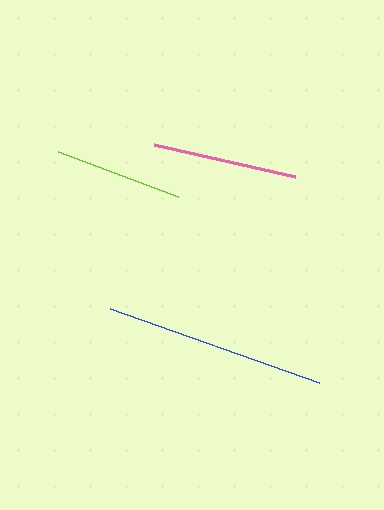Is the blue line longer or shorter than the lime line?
The blue line is longer than the lime line.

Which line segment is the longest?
The blue line is the longest at approximately 222 pixels.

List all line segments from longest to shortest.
From longest to shortest: blue, pink, lime.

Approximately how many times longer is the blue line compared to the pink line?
The blue line is approximately 1.5 times the length of the pink line.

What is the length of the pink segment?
The pink segment is approximately 144 pixels long.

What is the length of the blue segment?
The blue segment is approximately 222 pixels long.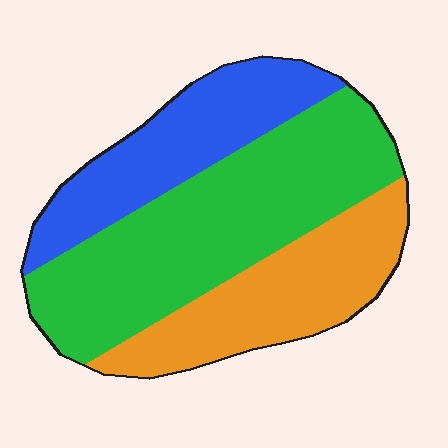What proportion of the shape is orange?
Orange takes up between a quarter and a half of the shape.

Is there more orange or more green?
Green.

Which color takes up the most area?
Green, at roughly 45%.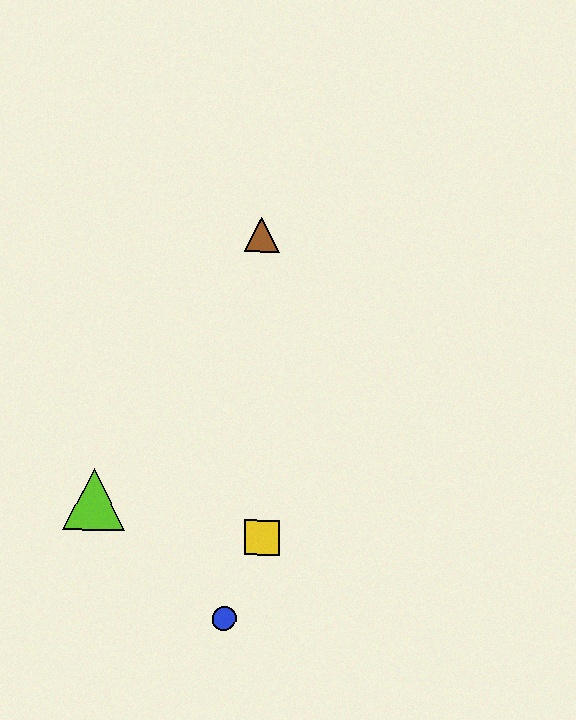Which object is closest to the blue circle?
The yellow square is closest to the blue circle.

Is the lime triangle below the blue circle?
No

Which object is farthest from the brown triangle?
The blue circle is farthest from the brown triangle.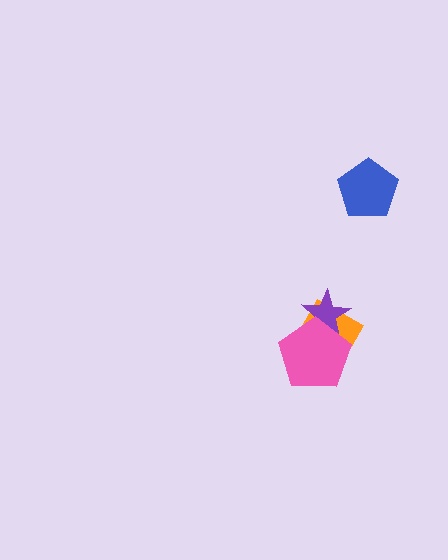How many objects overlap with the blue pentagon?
0 objects overlap with the blue pentagon.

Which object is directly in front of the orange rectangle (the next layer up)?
The purple star is directly in front of the orange rectangle.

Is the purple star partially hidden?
Yes, it is partially covered by another shape.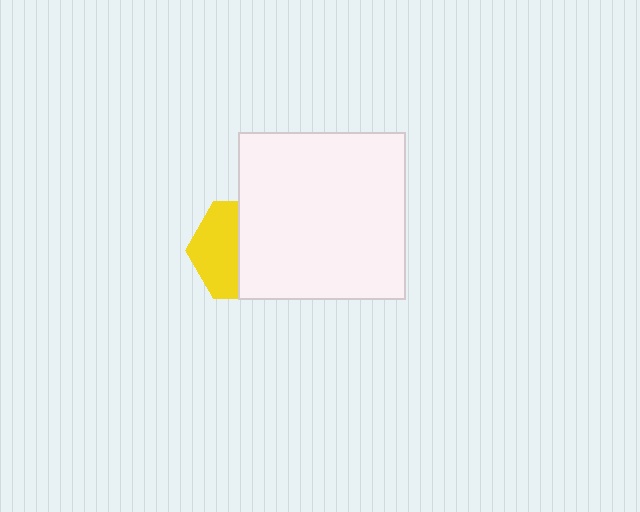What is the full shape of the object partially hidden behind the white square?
The partially hidden object is a yellow hexagon.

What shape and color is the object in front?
The object in front is a white square.